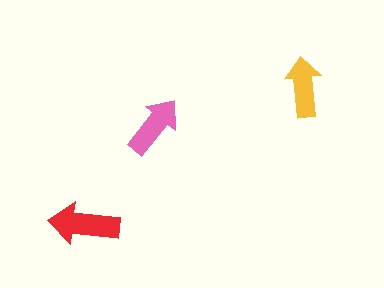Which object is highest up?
The yellow arrow is topmost.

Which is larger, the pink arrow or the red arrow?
The red one.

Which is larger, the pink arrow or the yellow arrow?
The pink one.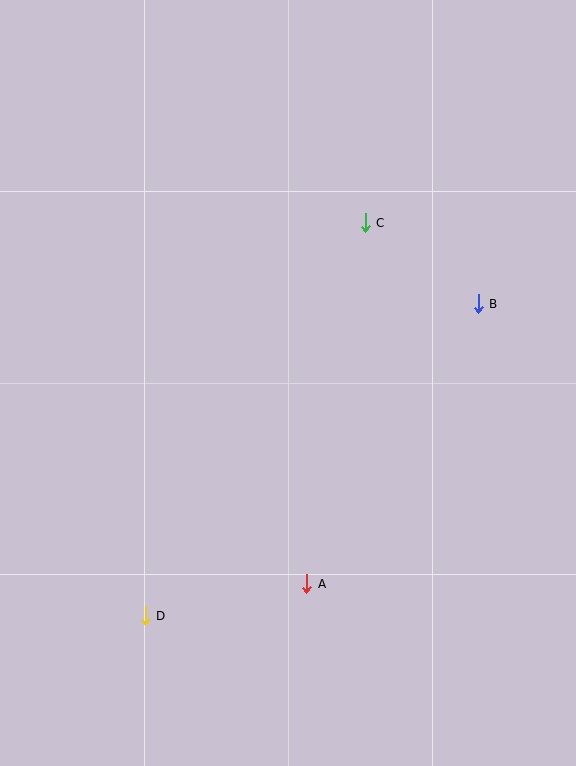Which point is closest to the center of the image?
Point C at (365, 223) is closest to the center.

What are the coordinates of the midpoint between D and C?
The midpoint between D and C is at (255, 419).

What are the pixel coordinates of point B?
Point B is at (478, 304).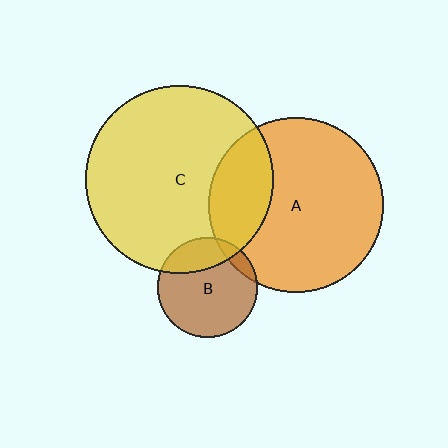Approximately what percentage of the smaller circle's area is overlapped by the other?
Approximately 25%.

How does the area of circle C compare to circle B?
Approximately 3.5 times.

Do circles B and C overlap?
Yes.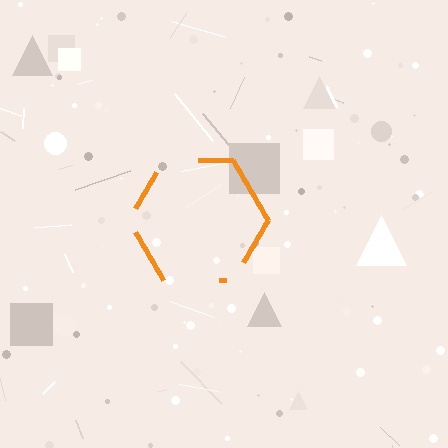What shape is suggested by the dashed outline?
The dashed outline suggests a hexagon.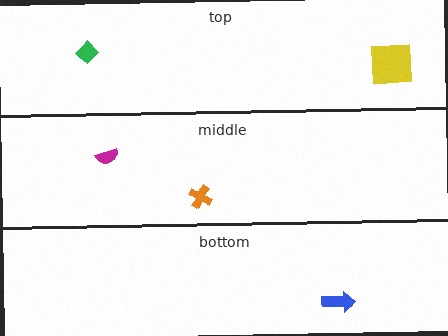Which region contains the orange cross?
The middle region.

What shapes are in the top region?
The yellow square, the green diamond.